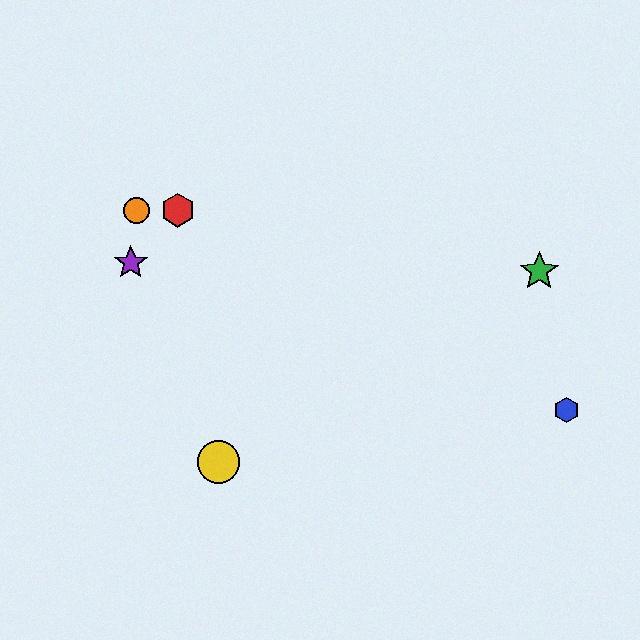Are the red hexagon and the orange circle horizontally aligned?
Yes, both are at y≈210.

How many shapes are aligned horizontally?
2 shapes (the red hexagon, the orange circle) are aligned horizontally.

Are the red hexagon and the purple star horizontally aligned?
No, the red hexagon is at y≈210 and the purple star is at y≈262.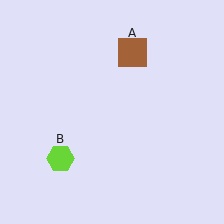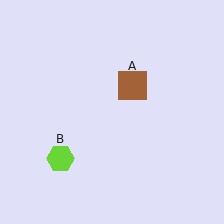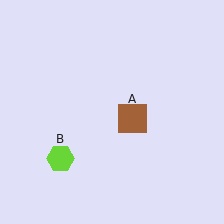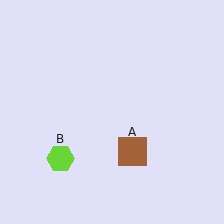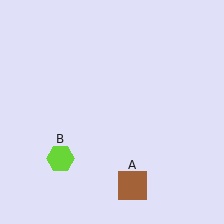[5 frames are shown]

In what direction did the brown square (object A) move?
The brown square (object A) moved down.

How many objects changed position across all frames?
1 object changed position: brown square (object A).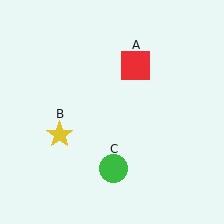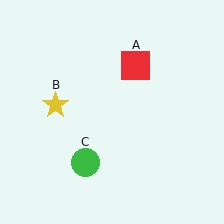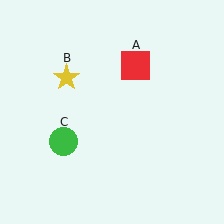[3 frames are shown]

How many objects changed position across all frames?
2 objects changed position: yellow star (object B), green circle (object C).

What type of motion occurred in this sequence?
The yellow star (object B), green circle (object C) rotated clockwise around the center of the scene.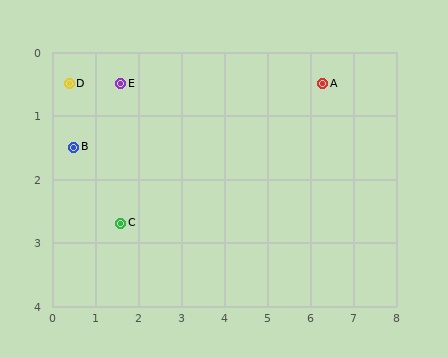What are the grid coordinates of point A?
Point A is at approximately (6.3, 0.5).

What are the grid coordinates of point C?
Point C is at approximately (1.6, 2.7).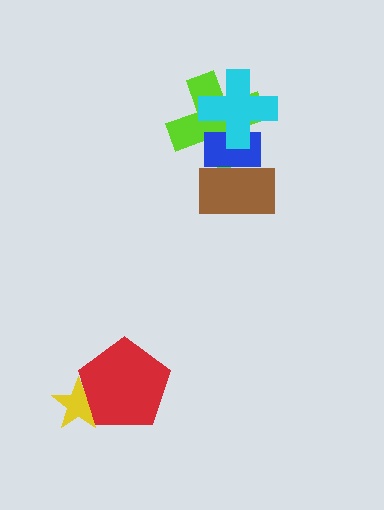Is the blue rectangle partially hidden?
Yes, it is partially covered by another shape.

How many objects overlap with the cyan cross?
2 objects overlap with the cyan cross.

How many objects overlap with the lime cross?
3 objects overlap with the lime cross.